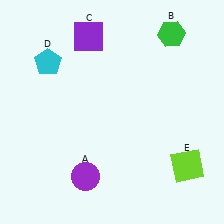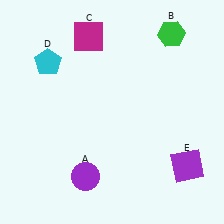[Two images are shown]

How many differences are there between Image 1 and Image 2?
There are 2 differences between the two images.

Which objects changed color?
C changed from purple to magenta. E changed from lime to purple.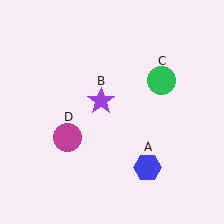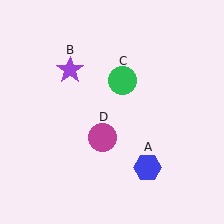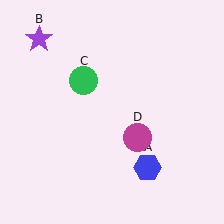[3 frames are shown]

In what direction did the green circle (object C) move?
The green circle (object C) moved left.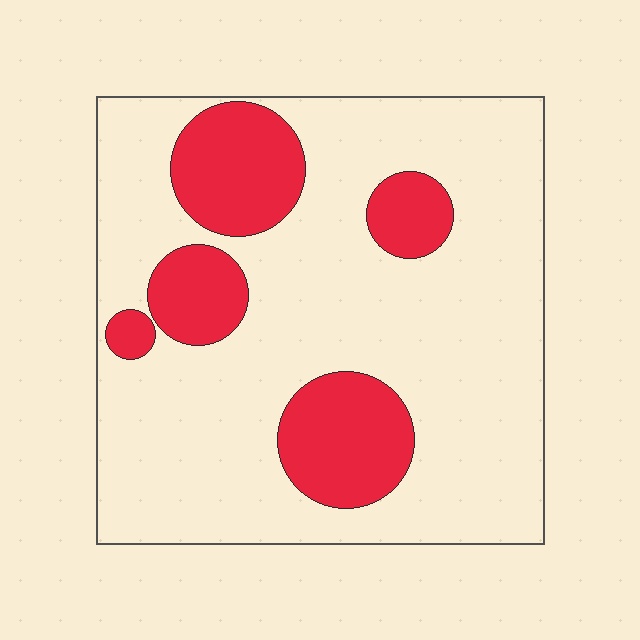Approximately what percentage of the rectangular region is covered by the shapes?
Approximately 25%.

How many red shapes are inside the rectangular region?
5.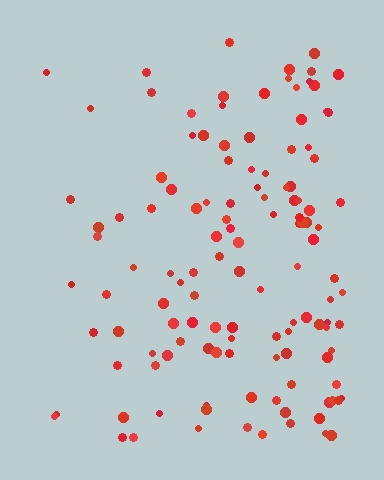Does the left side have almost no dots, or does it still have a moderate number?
Still a moderate number, just noticeably fewer than the right.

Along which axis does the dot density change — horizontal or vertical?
Horizontal.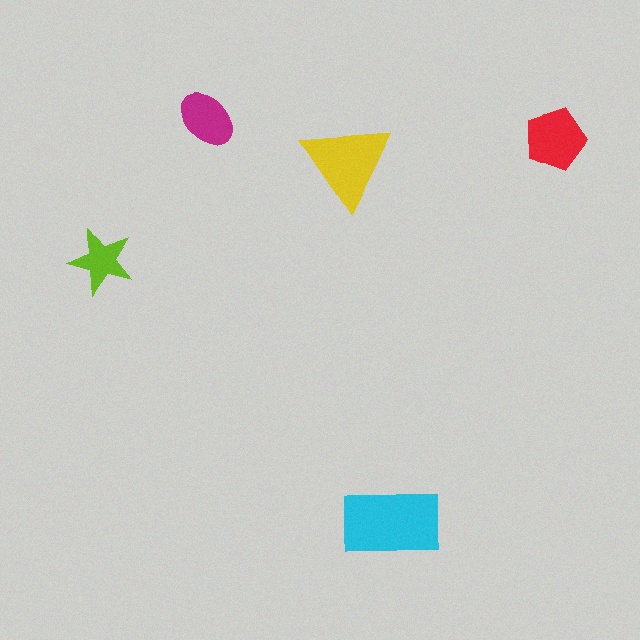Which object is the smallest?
The lime star.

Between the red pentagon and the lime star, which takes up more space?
The red pentagon.